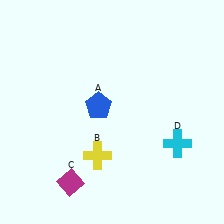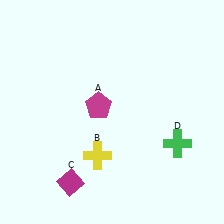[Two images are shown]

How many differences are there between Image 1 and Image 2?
There are 2 differences between the two images.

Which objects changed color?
A changed from blue to magenta. D changed from cyan to green.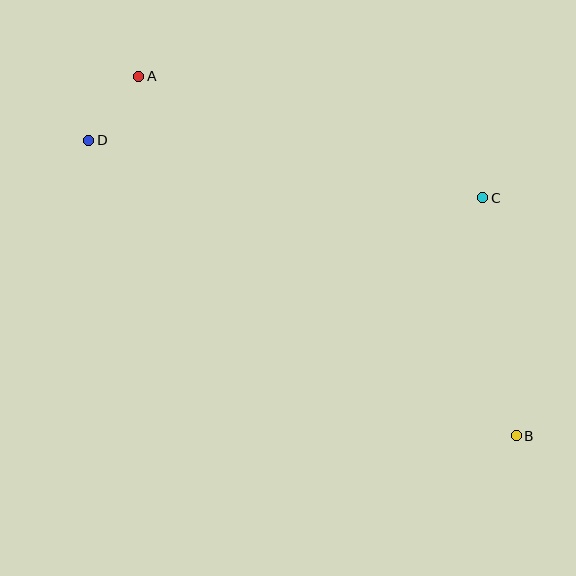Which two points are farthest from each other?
Points A and B are farthest from each other.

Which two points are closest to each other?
Points A and D are closest to each other.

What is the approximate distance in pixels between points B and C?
The distance between B and C is approximately 240 pixels.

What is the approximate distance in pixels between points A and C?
The distance between A and C is approximately 365 pixels.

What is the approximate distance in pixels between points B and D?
The distance between B and D is approximately 519 pixels.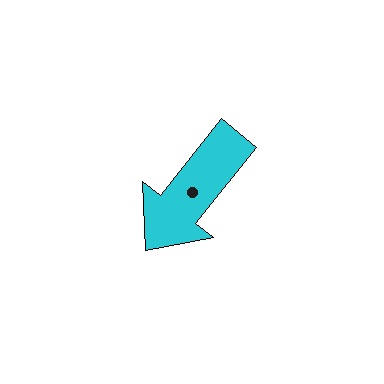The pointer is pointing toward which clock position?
Roughly 7 o'clock.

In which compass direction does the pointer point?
Southwest.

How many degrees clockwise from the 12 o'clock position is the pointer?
Approximately 218 degrees.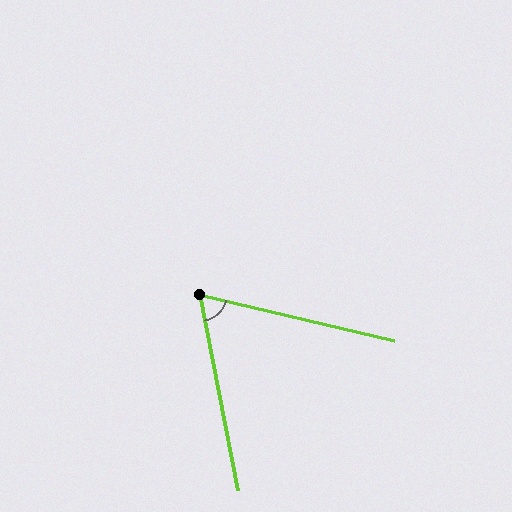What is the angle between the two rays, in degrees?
Approximately 66 degrees.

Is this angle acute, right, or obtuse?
It is acute.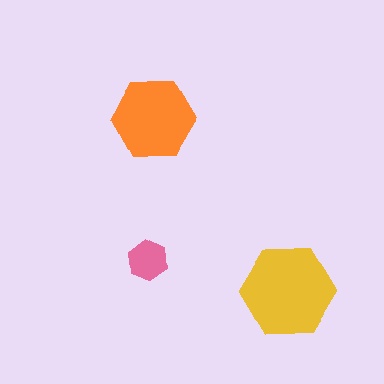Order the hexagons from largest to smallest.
the yellow one, the orange one, the pink one.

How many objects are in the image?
There are 3 objects in the image.